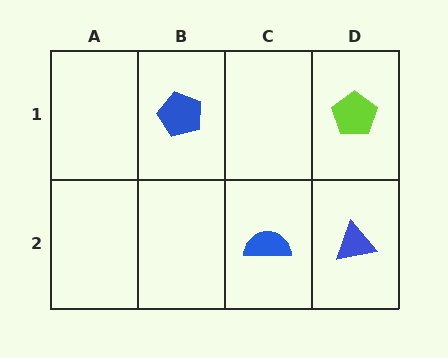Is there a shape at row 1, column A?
No, that cell is empty.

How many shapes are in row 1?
2 shapes.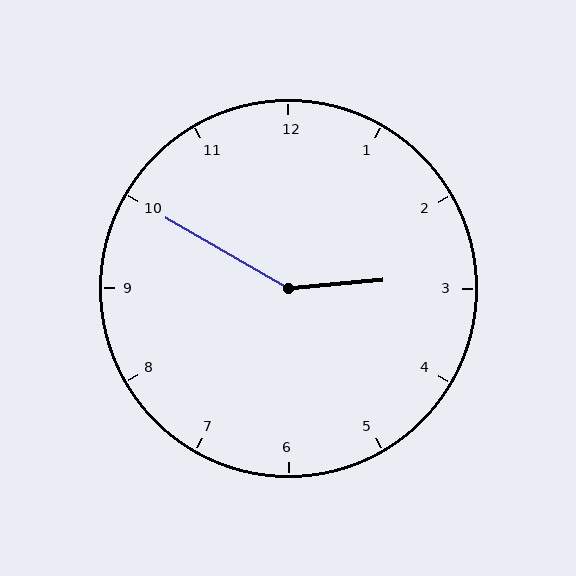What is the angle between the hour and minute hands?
Approximately 145 degrees.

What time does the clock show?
2:50.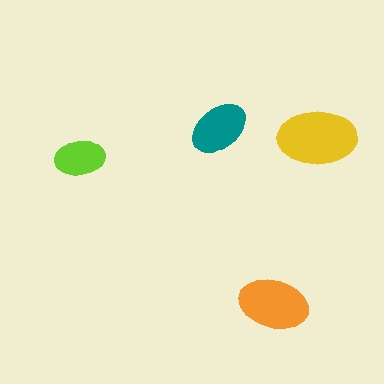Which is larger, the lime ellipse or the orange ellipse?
The orange one.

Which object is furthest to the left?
The lime ellipse is leftmost.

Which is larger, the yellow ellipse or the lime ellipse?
The yellow one.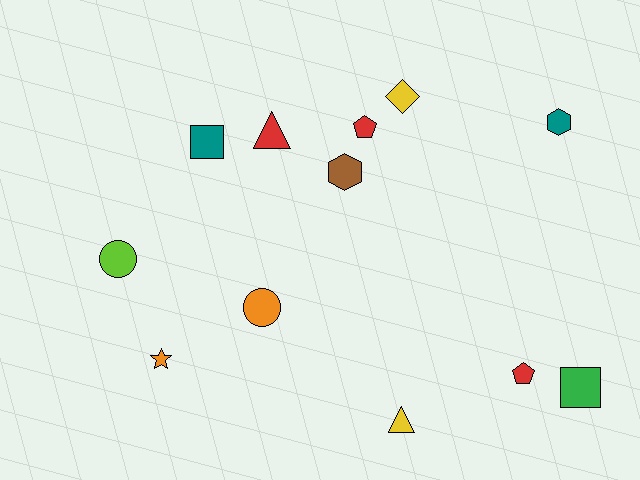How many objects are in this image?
There are 12 objects.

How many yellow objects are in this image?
There are 2 yellow objects.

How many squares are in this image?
There are 2 squares.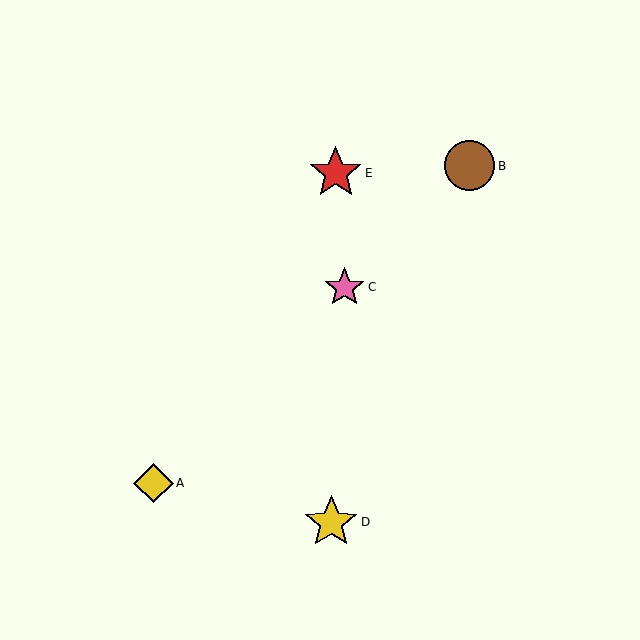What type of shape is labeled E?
Shape E is a red star.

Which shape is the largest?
The yellow star (labeled D) is the largest.